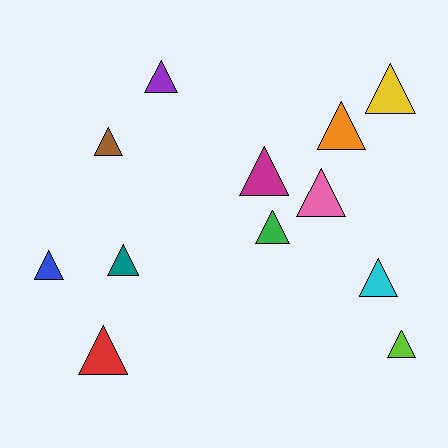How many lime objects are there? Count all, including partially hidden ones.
There is 1 lime object.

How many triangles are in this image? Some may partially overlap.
There are 12 triangles.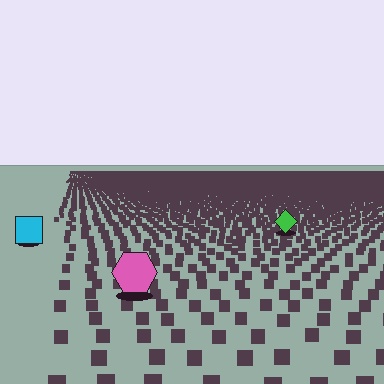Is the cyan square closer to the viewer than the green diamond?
Yes. The cyan square is closer — you can tell from the texture gradient: the ground texture is coarser near it.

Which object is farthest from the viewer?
The green diamond is farthest from the viewer. It appears smaller and the ground texture around it is denser.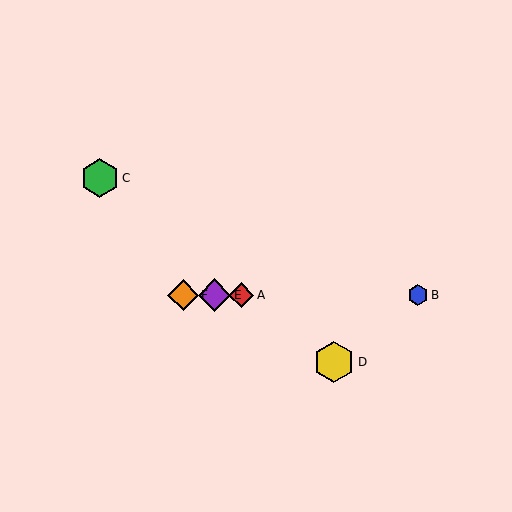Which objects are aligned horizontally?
Objects A, B, E, F are aligned horizontally.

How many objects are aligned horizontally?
4 objects (A, B, E, F) are aligned horizontally.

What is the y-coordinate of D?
Object D is at y≈362.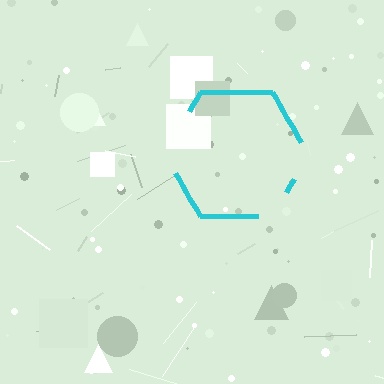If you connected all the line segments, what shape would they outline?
They would outline a hexagon.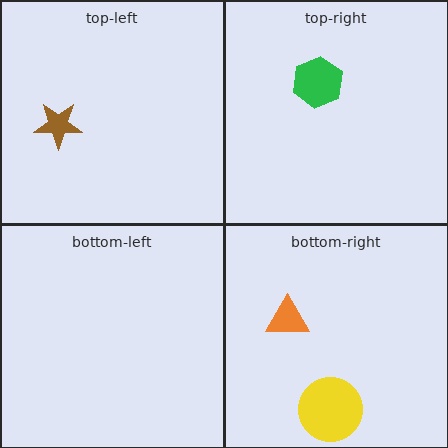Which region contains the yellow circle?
The bottom-right region.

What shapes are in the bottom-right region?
The orange triangle, the yellow circle.